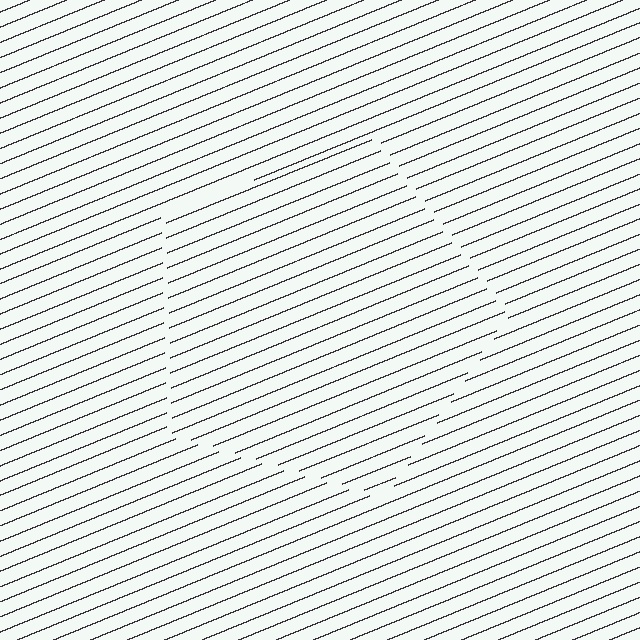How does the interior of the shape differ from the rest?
The interior of the shape contains the same grating, shifted by half a period — the contour is defined by the phase discontinuity where line-ends from the inner and outer gratings abut.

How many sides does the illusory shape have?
5 sides — the line-ends trace a pentagon.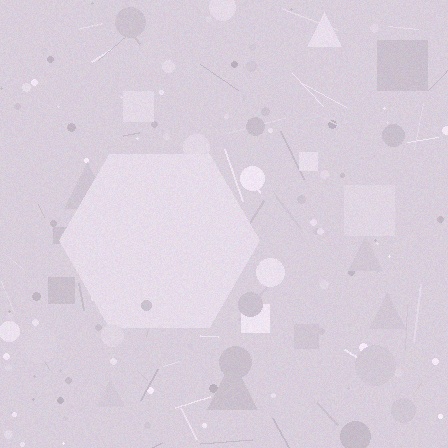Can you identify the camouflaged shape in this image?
The camouflaged shape is a hexagon.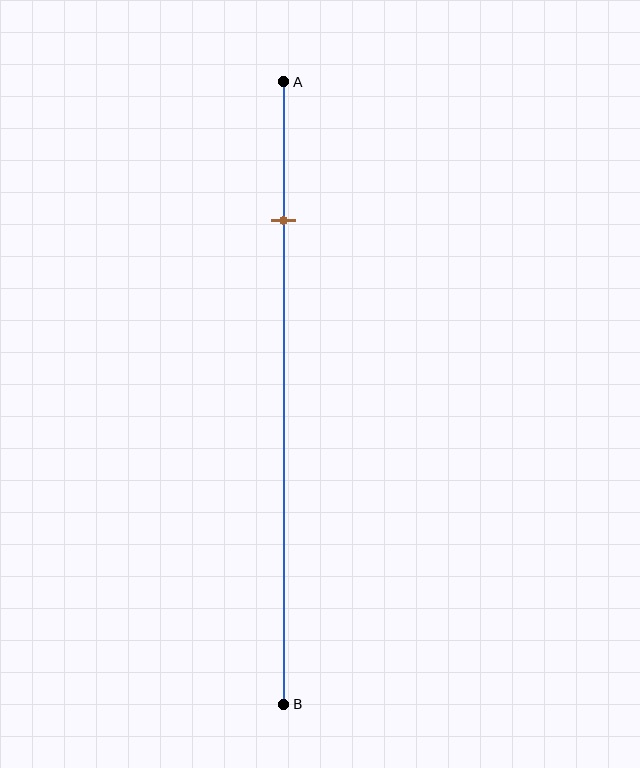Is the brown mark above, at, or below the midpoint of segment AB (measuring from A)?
The brown mark is above the midpoint of segment AB.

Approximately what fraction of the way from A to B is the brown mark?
The brown mark is approximately 20% of the way from A to B.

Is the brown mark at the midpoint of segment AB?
No, the mark is at about 20% from A, not at the 50% midpoint.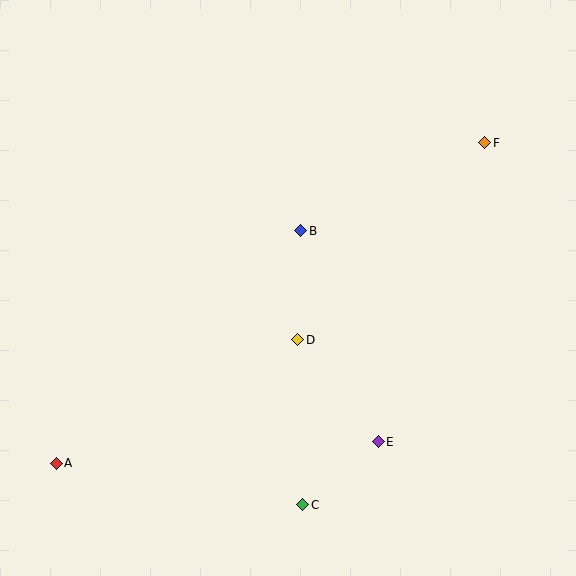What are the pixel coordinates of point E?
Point E is at (378, 442).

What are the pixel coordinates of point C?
Point C is at (303, 505).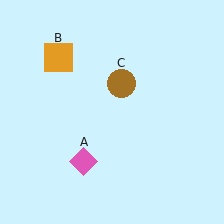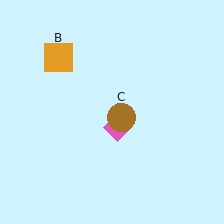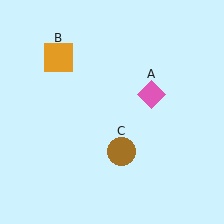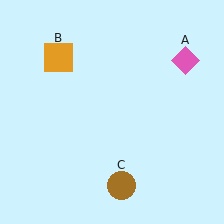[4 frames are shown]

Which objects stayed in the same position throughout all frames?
Orange square (object B) remained stationary.